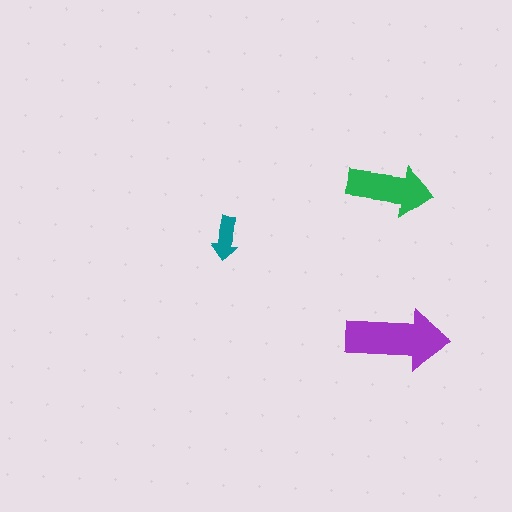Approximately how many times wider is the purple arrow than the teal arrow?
About 2.5 times wider.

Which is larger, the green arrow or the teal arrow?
The green one.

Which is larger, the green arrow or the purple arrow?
The purple one.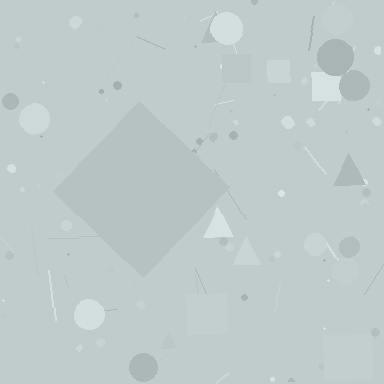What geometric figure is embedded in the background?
A diamond is embedded in the background.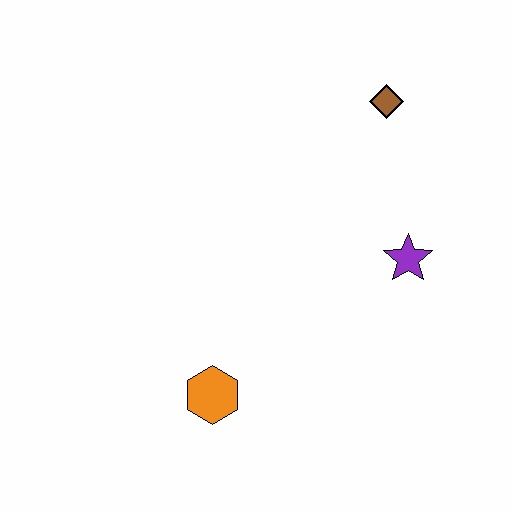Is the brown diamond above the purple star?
Yes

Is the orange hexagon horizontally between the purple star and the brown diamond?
No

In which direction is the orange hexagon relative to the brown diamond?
The orange hexagon is below the brown diamond.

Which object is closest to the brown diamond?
The purple star is closest to the brown diamond.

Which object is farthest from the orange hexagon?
The brown diamond is farthest from the orange hexagon.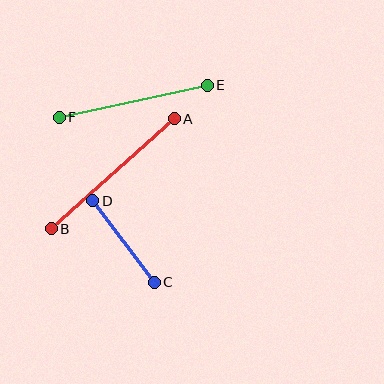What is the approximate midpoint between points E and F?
The midpoint is at approximately (133, 101) pixels.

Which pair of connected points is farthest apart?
Points A and B are farthest apart.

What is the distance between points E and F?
The distance is approximately 151 pixels.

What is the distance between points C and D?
The distance is approximately 102 pixels.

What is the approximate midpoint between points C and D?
The midpoint is at approximately (123, 241) pixels.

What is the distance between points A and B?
The distance is approximately 165 pixels.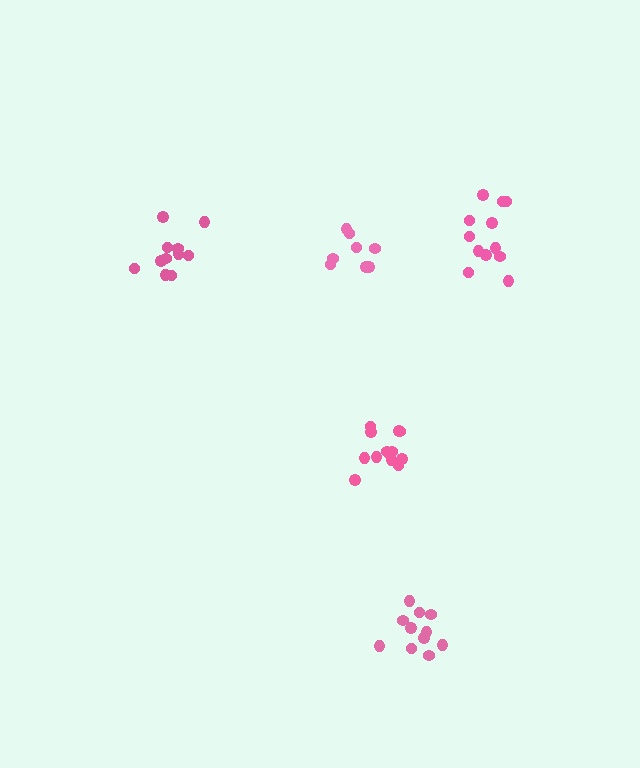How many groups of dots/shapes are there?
There are 5 groups.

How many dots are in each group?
Group 1: 11 dots, Group 2: 11 dots, Group 3: 12 dots, Group 4: 8 dots, Group 5: 13 dots (55 total).